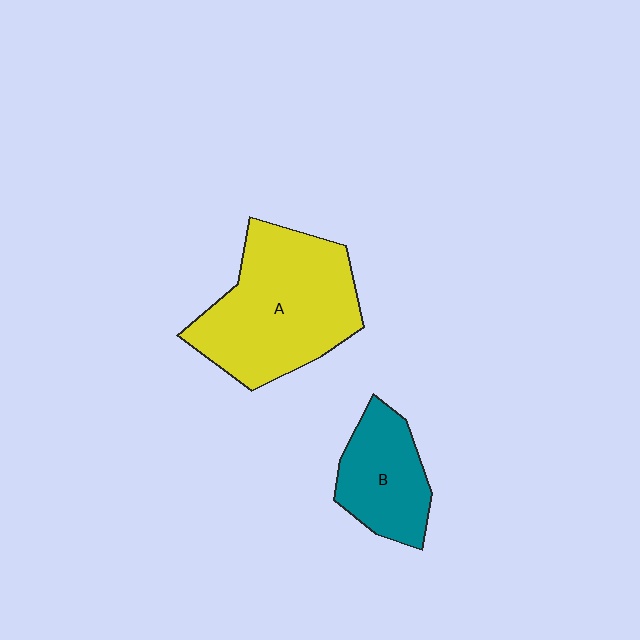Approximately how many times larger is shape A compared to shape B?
Approximately 1.9 times.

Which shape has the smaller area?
Shape B (teal).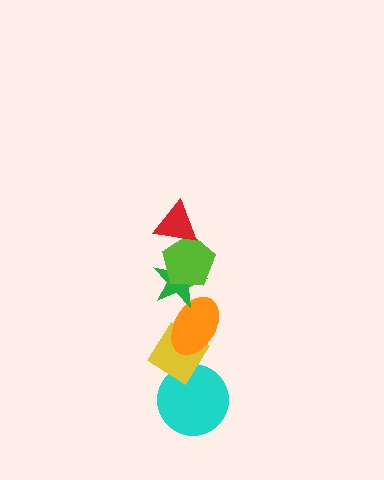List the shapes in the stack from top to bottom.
From top to bottom: the red triangle, the lime pentagon, the green star, the orange ellipse, the yellow diamond, the cyan circle.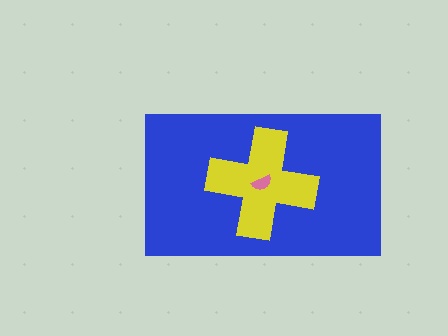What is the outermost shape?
The blue rectangle.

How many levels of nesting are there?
3.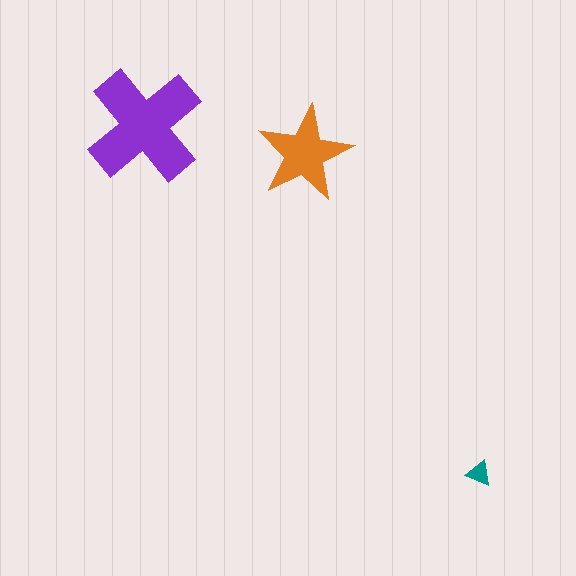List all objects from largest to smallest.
The purple cross, the orange star, the teal triangle.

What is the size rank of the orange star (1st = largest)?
2nd.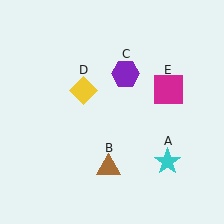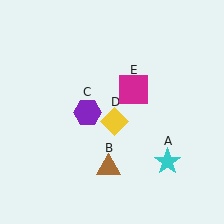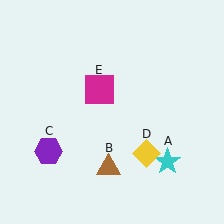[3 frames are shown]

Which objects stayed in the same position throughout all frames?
Cyan star (object A) and brown triangle (object B) remained stationary.